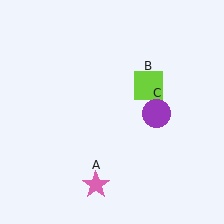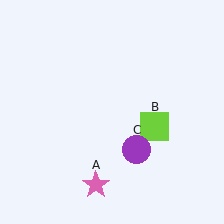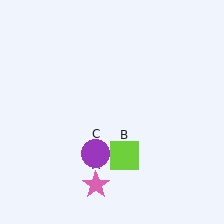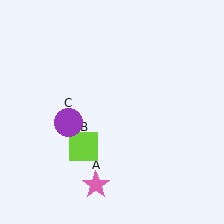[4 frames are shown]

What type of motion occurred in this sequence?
The lime square (object B), purple circle (object C) rotated clockwise around the center of the scene.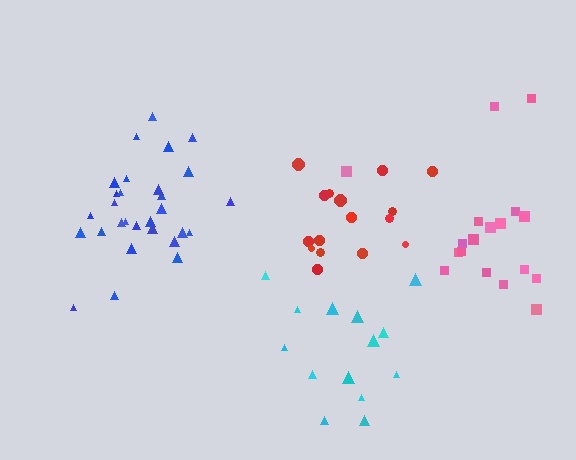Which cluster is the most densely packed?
Blue.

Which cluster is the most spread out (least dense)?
Pink.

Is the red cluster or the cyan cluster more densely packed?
Red.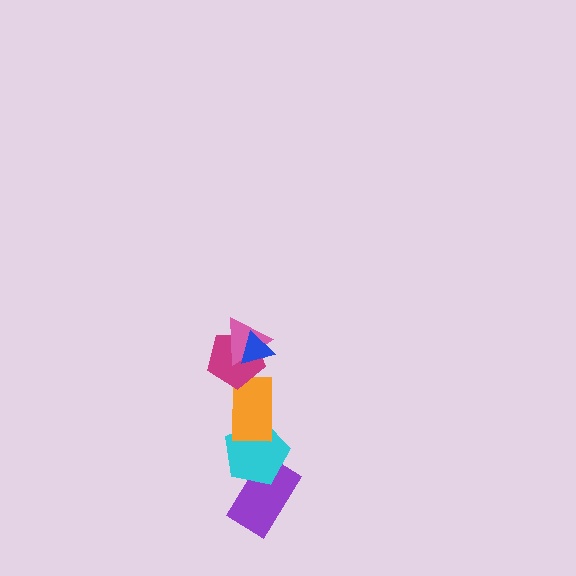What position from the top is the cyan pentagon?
The cyan pentagon is 5th from the top.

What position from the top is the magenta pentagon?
The magenta pentagon is 3rd from the top.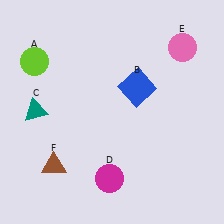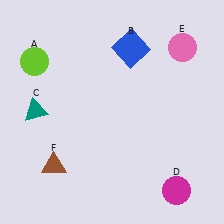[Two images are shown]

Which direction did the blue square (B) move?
The blue square (B) moved up.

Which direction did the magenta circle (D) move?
The magenta circle (D) moved right.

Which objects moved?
The objects that moved are: the blue square (B), the magenta circle (D).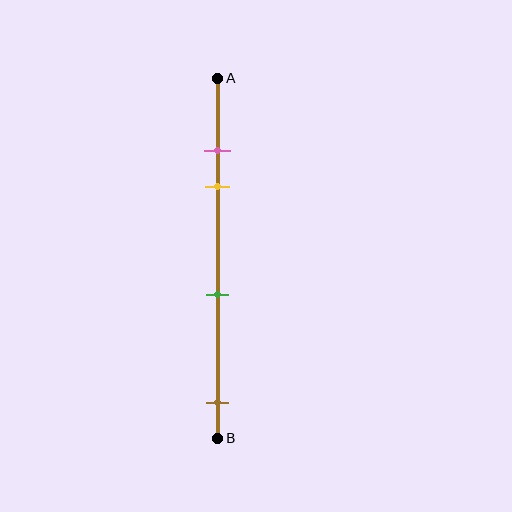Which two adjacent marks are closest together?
The pink and yellow marks are the closest adjacent pair.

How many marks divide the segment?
There are 4 marks dividing the segment.